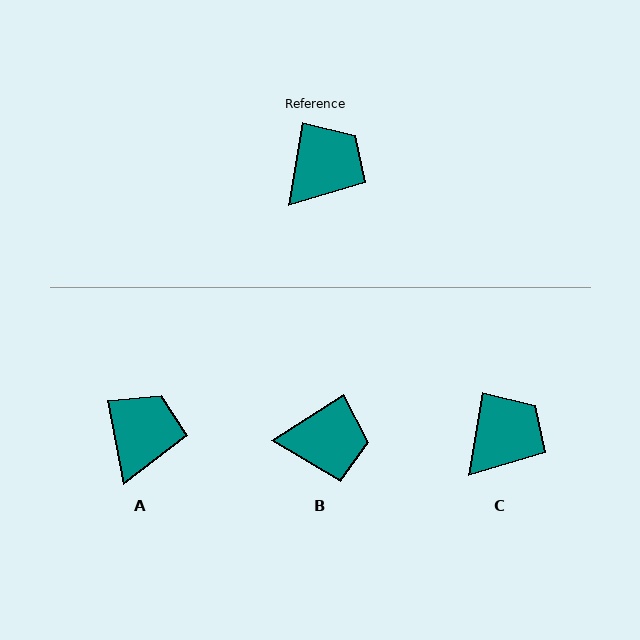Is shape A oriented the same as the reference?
No, it is off by about 20 degrees.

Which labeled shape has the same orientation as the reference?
C.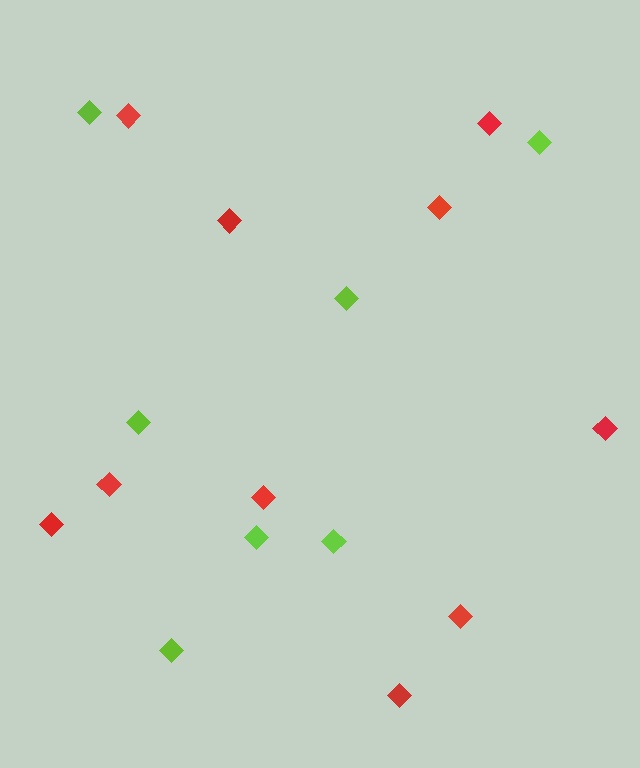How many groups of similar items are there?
There are 2 groups: one group of red diamonds (10) and one group of lime diamonds (7).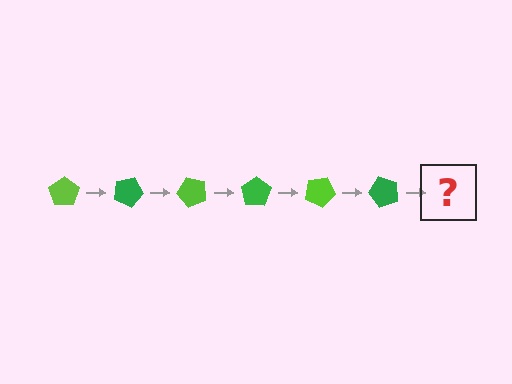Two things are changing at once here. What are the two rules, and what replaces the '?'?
The two rules are that it rotates 25 degrees each step and the color cycles through lime and green. The '?' should be a lime pentagon, rotated 150 degrees from the start.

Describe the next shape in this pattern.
It should be a lime pentagon, rotated 150 degrees from the start.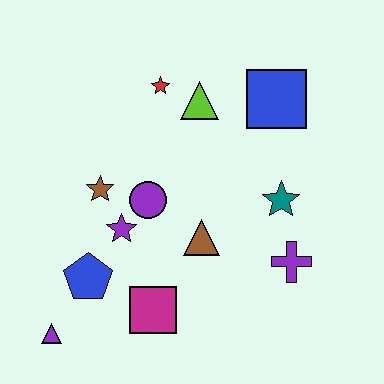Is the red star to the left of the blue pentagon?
No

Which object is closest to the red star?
The lime triangle is closest to the red star.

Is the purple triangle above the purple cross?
No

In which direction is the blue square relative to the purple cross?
The blue square is above the purple cross.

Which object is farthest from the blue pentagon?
The blue square is farthest from the blue pentagon.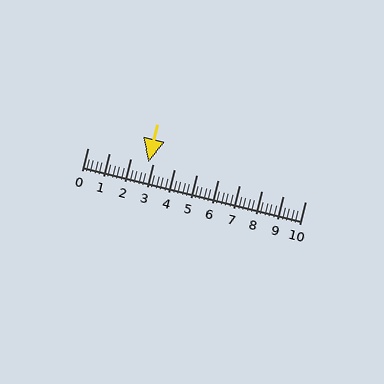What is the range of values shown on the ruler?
The ruler shows values from 0 to 10.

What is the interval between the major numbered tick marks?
The major tick marks are spaced 1 units apart.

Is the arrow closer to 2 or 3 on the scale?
The arrow is closer to 3.